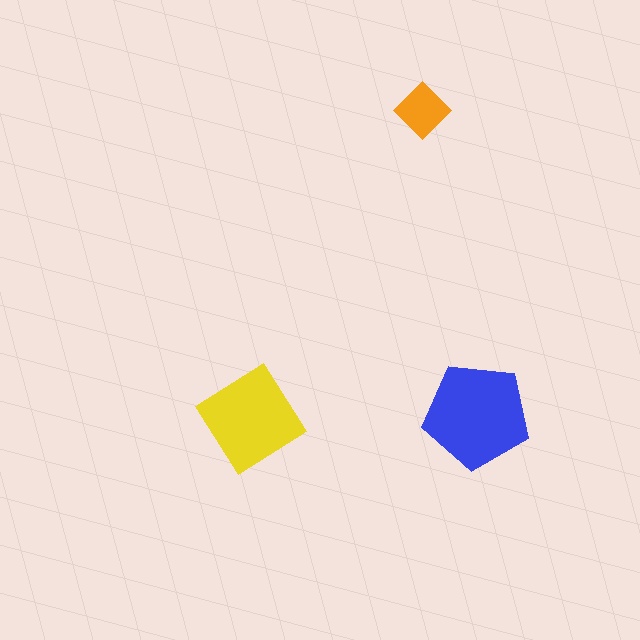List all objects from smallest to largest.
The orange diamond, the yellow diamond, the blue pentagon.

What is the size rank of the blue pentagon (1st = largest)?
1st.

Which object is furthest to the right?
The blue pentagon is rightmost.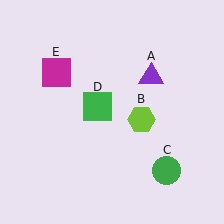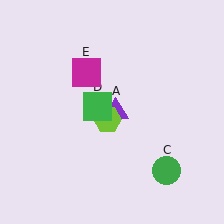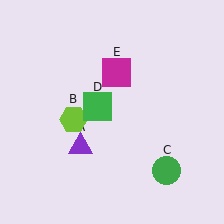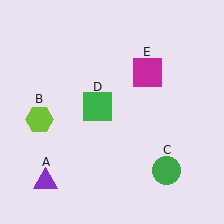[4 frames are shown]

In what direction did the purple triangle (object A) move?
The purple triangle (object A) moved down and to the left.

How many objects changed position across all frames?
3 objects changed position: purple triangle (object A), lime hexagon (object B), magenta square (object E).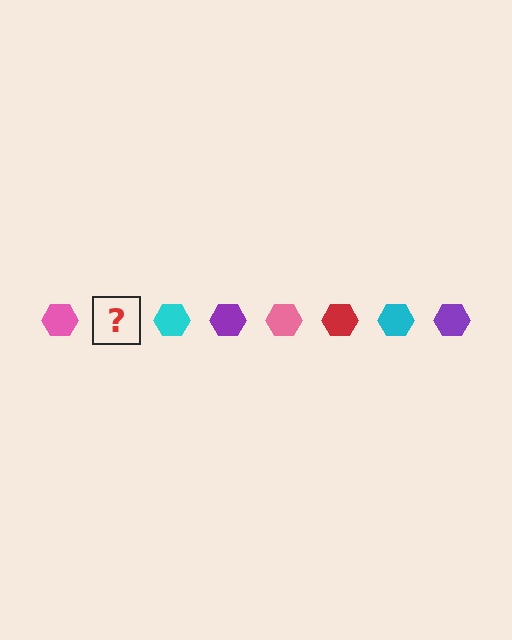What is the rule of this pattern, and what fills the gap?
The rule is that the pattern cycles through pink, red, cyan, purple hexagons. The gap should be filled with a red hexagon.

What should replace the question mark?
The question mark should be replaced with a red hexagon.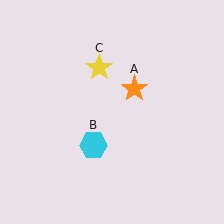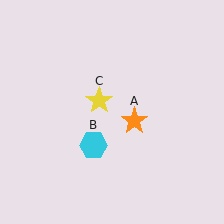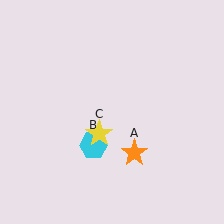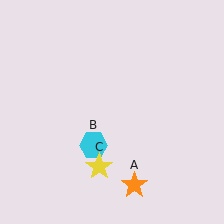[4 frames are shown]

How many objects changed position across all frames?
2 objects changed position: orange star (object A), yellow star (object C).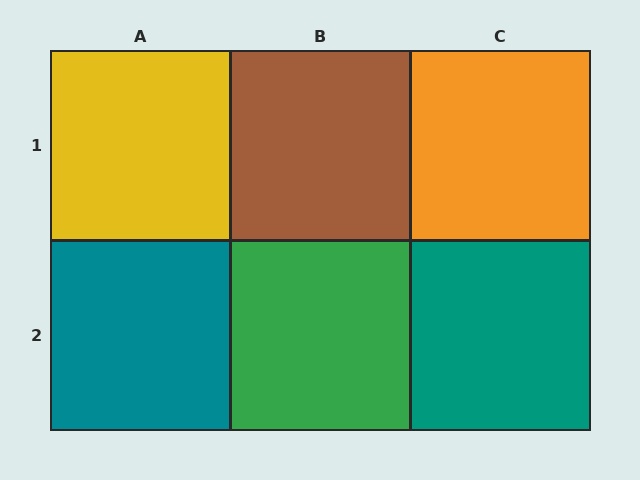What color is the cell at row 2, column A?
Teal.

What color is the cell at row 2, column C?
Teal.